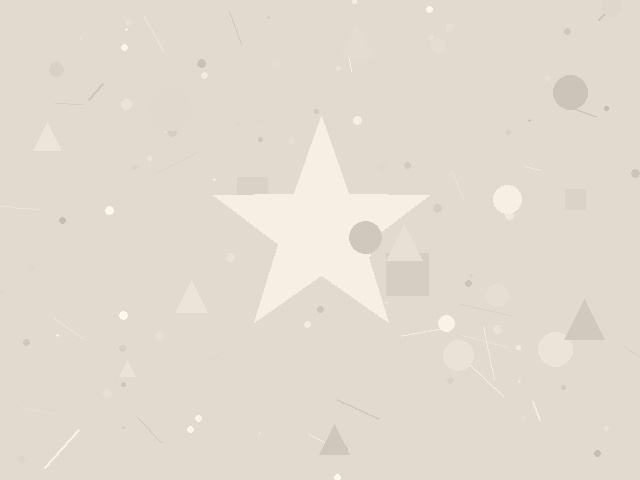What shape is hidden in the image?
A star is hidden in the image.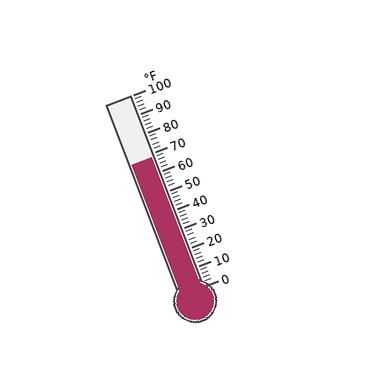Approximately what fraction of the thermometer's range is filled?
The thermometer is filled to approximately 70% of its range.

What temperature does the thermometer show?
The thermometer shows approximately 68°F.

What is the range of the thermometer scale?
The thermometer scale ranges from 0°F to 100°F.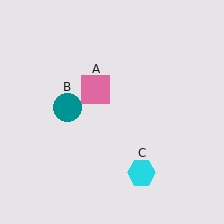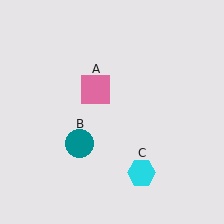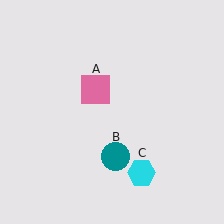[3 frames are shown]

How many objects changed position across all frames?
1 object changed position: teal circle (object B).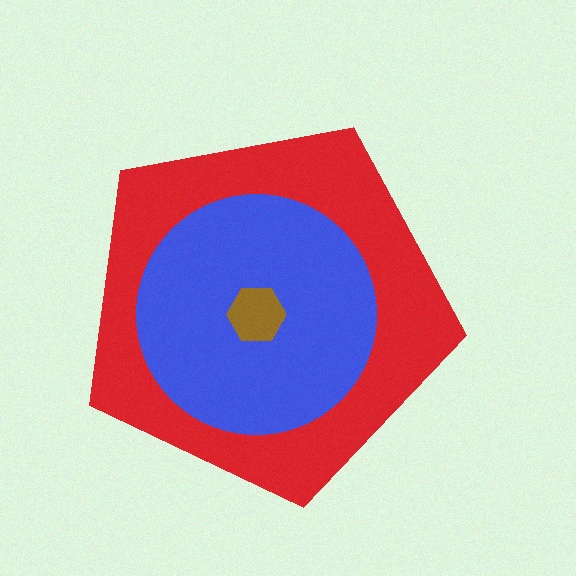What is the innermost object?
The brown hexagon.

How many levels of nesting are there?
3.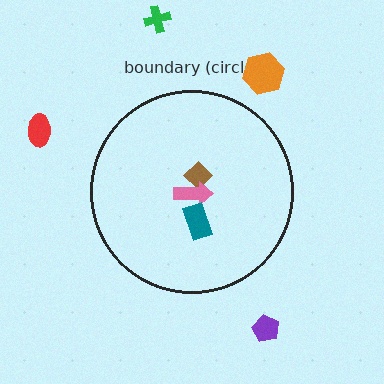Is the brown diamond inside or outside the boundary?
Inside.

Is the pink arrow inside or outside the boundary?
Inside.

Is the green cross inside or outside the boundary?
Outside.